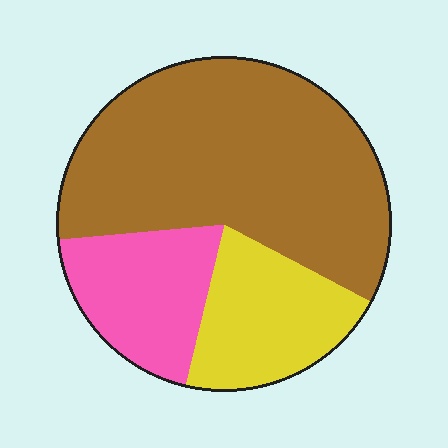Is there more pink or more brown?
Brown.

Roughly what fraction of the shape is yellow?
Yellow takes up about one fifth (1/5) of the shape.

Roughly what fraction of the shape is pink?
Pink covers roughly 20% of the shape.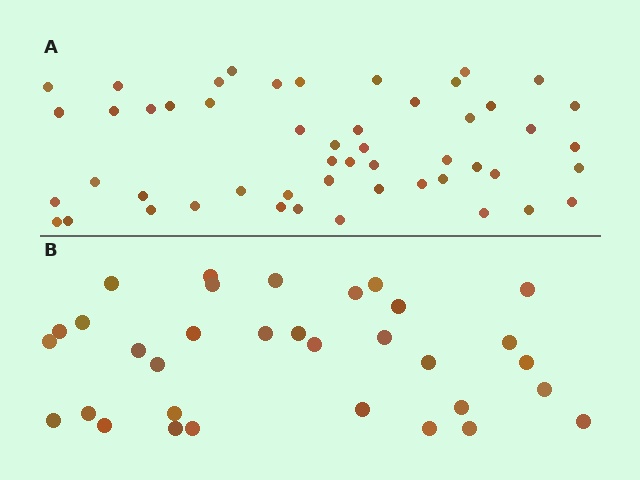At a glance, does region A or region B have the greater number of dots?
Region A (the top region) has more dots.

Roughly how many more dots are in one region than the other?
Region A has approximately 20 more dots than region B.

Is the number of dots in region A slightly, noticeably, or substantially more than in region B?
Region A has substantially more. The ratio is roughly 1.5 to 1.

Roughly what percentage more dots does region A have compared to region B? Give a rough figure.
About 55% more.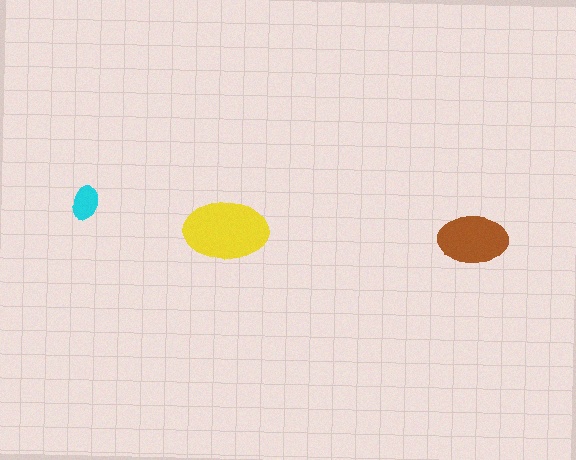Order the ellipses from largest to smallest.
the yellow one, the brown one, the cyan one.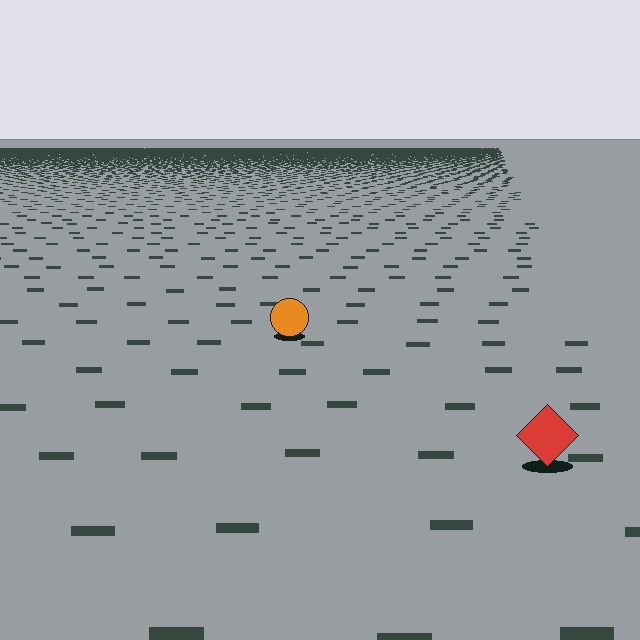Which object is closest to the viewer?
The red diamond is closest. The texture marks near it are larger and more spread out.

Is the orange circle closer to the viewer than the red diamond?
No. The red diamond is closer — you can tell from the texture gradient: the ground texture is coarser near it.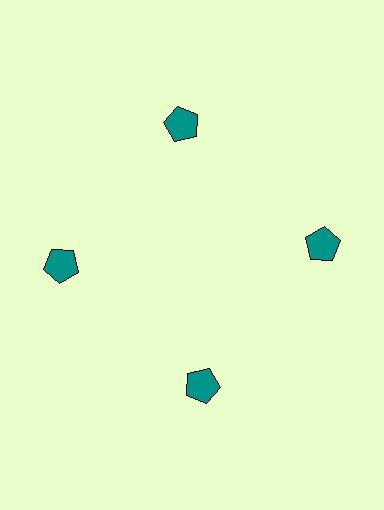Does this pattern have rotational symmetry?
Yes, this pattern has 4-fold rotational symmetry. It looks the same after rotating 90 degrees around the center.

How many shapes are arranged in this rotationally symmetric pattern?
There are 4 shapes, arranged in 4 groups of 1.